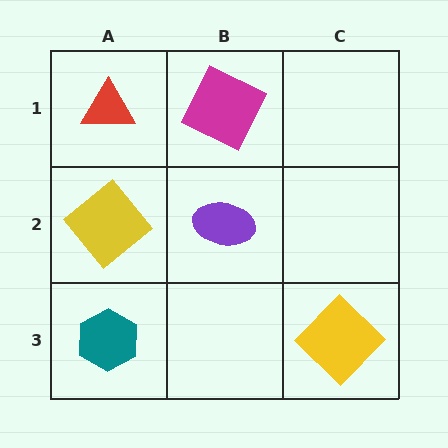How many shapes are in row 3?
2 shapes.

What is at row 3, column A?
A teal hexagon.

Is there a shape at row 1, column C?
No, that cell is empty.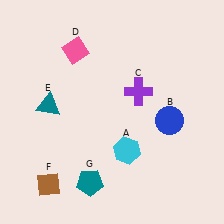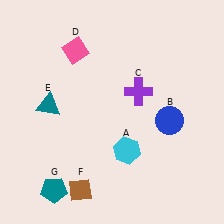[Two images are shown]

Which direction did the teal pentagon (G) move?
The teal pentagon (G) moved left.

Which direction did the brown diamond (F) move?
The brown diamond (F) moved right.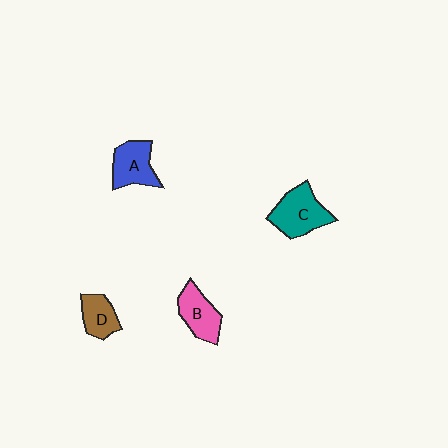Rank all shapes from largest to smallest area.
From largest to smallest: C (teal), A (blue), B (pink), D (brown).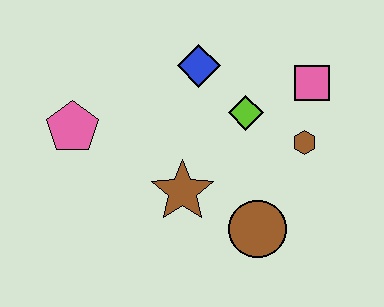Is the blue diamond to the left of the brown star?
No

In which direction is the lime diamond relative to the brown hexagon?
The lime diamond is to the left of the brown hexagon.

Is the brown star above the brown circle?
Yes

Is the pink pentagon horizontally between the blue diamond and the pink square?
No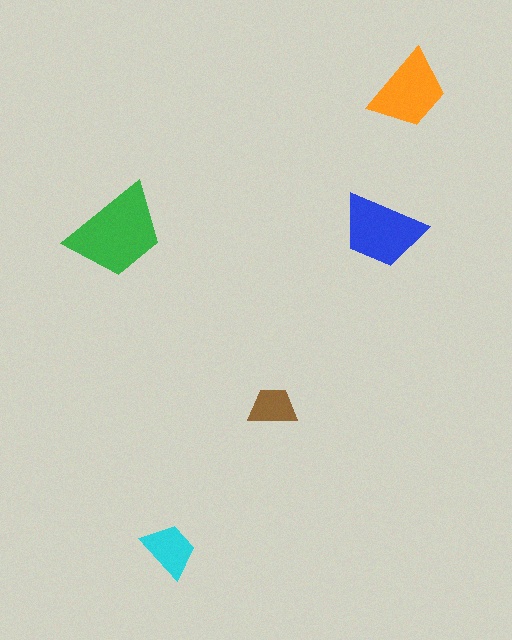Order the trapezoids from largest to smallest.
the green one, the blue one, the orange one, the cyan one, the brown one.